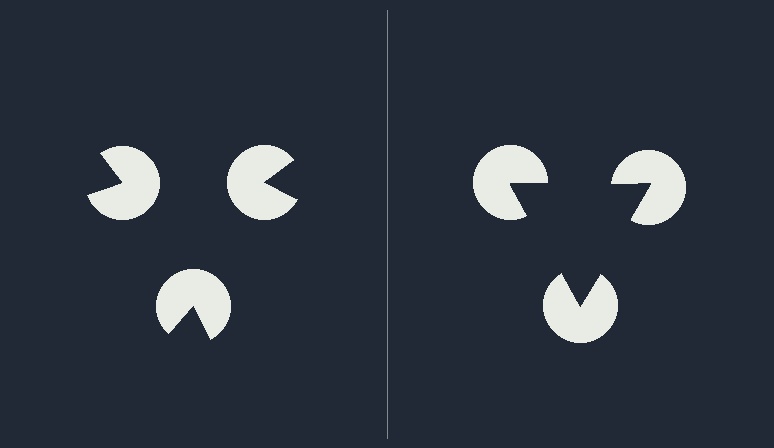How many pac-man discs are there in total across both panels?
6 — 3 on each side.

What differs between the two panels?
The pac-man discs are positioned identically on both sides; only the wedge orientations differ. On the right they align to a triangle; on the left they are misaligned.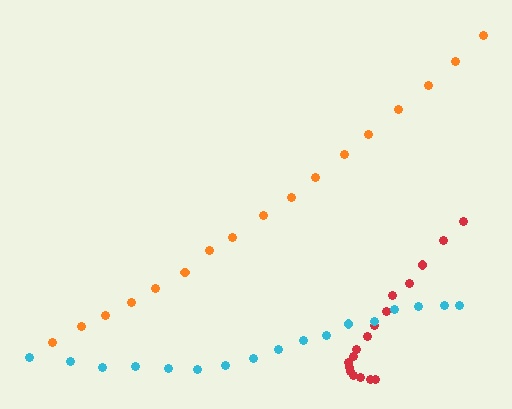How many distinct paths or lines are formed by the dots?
There are 3 distinct paths.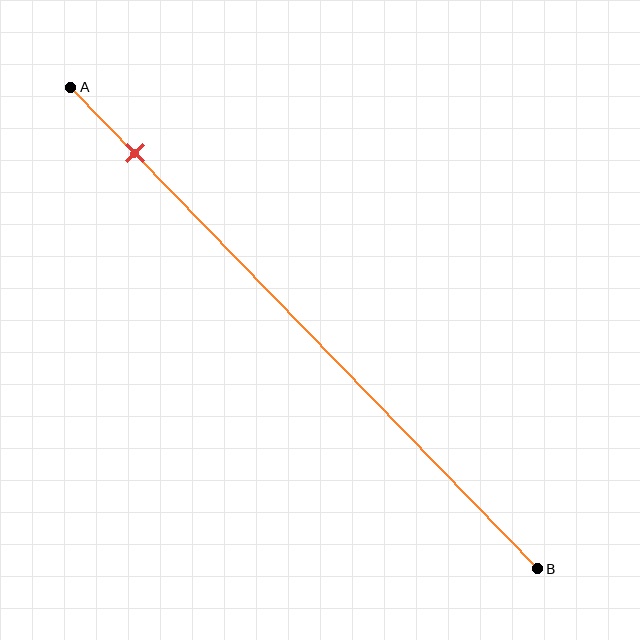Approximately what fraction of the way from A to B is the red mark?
The red mark is approximately 15% of the way from A to B.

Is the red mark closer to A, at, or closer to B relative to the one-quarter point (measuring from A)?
The red mark is closer to point A than the one-quarter point of segment AB.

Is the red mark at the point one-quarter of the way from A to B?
No, the mark is at about 15% from A, not at the 25% one-quarter point.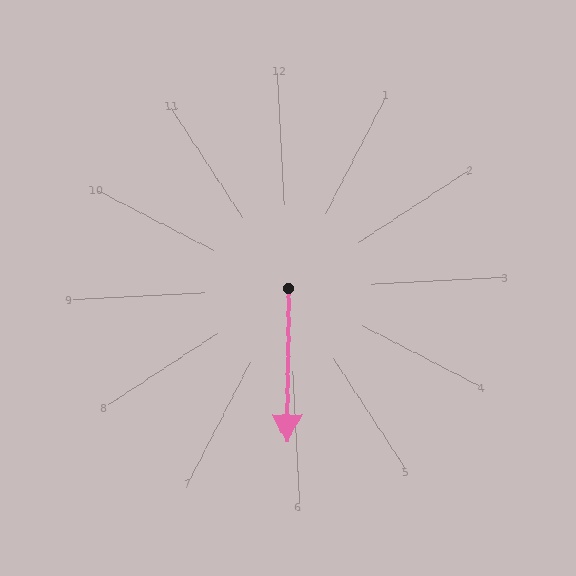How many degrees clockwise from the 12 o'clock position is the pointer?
Approximately 183 degrees.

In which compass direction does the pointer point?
South.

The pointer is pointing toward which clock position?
Roughly 6 o'clock.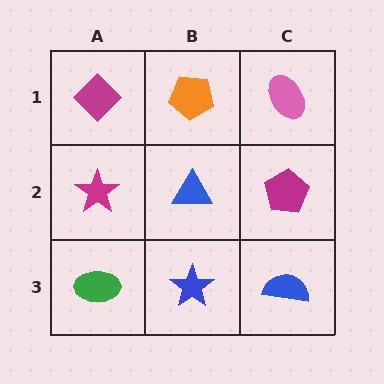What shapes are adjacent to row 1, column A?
A magenta star (row 2, column A), an orange pentagon (row 1, column B).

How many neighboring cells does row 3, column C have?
2.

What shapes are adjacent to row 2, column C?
A pink ellipse (row 1, column C), a blue semicircle (row 3, column C), a blue triangle (row 2, column B).